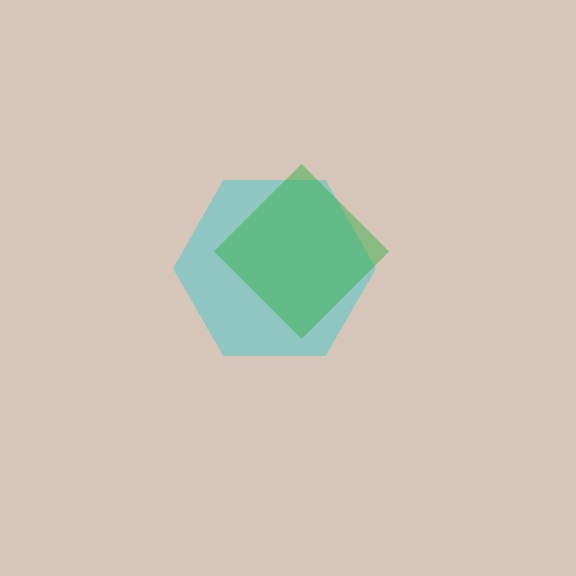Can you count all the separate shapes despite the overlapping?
Yes, there are 2 separate shapes.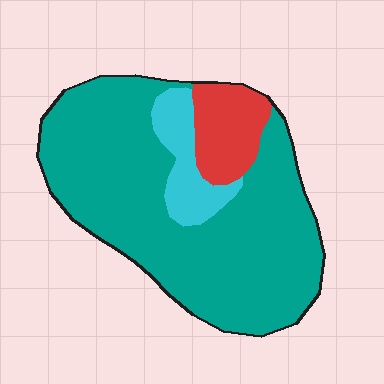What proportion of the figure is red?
Red takes up about one eighth (1/8) of the figure.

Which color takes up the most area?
Teal, at roughly 75%.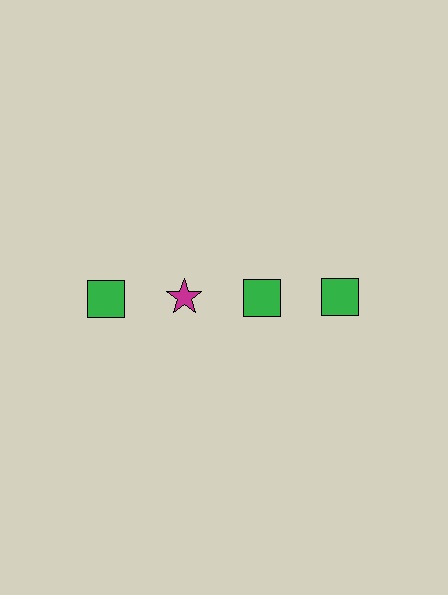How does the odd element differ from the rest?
It differs in both color (magenta instead of green) and shape (star instead of square).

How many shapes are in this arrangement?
There are 4 shapes arranged in a grid pattern.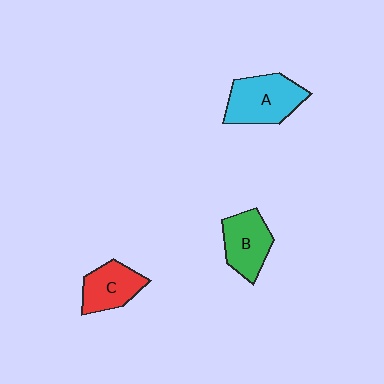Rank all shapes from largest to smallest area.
From largest to smallest: A (cyan), B (green), C (red).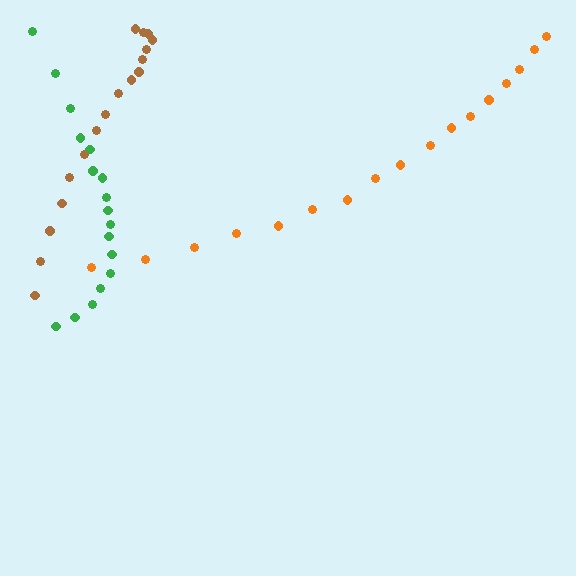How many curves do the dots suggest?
There are 3 distinct paths.